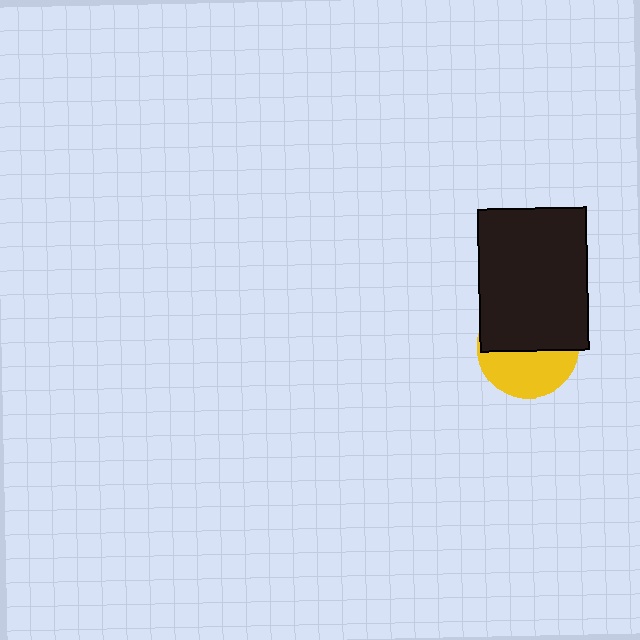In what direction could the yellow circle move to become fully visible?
The yellow circle could move down. That would shift it out from behind the black rectangle entirely.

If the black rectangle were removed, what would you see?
You would see the complete yellow circle.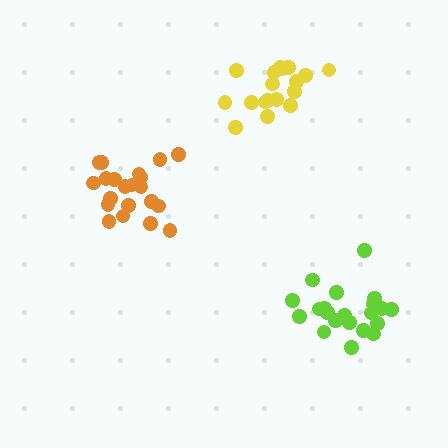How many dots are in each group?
Group 1: 21 dots, Group 2: 19 dots, Group 3: 21 dots (61 total).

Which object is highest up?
The yellow cluster is topmost.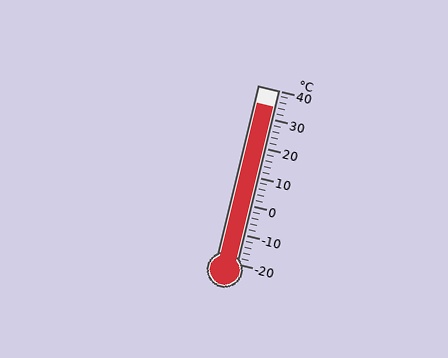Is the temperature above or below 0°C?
The temperature is above 0°C.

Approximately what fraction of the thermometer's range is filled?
The thermometer is filled to approximately 90% of its range.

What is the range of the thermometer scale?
The thermometer scale ranges from -20°C to 40°C.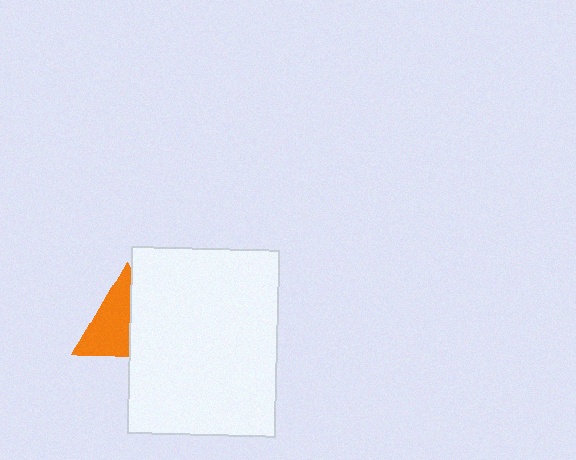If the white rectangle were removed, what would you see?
You would see the complete orange triangle.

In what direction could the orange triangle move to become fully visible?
The orange triangle could move left. That would shift it out from behind the white rectangle entirely.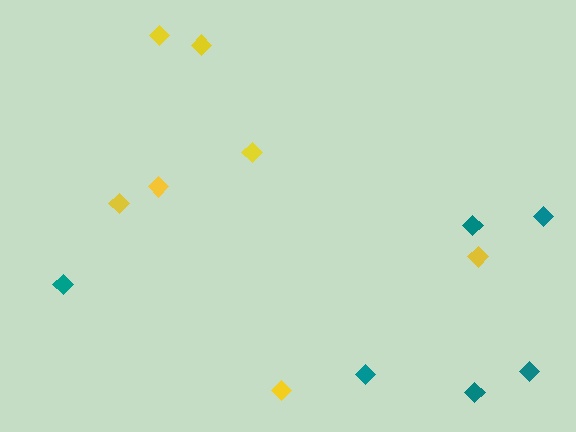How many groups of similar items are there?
There are 2 groups: one group of yellow diamonds (7) and one group of teal diamonds (6).